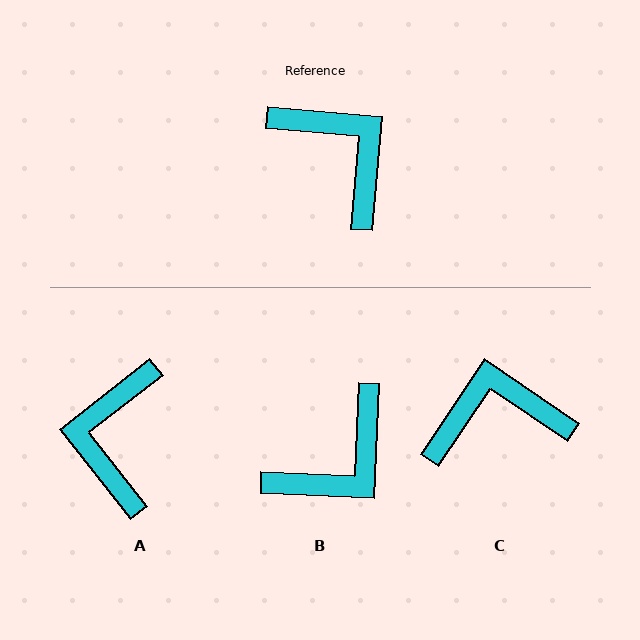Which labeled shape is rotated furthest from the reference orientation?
A, about 133 degrees away.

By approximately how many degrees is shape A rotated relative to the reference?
Approximately 133 degrees counter-clockwise.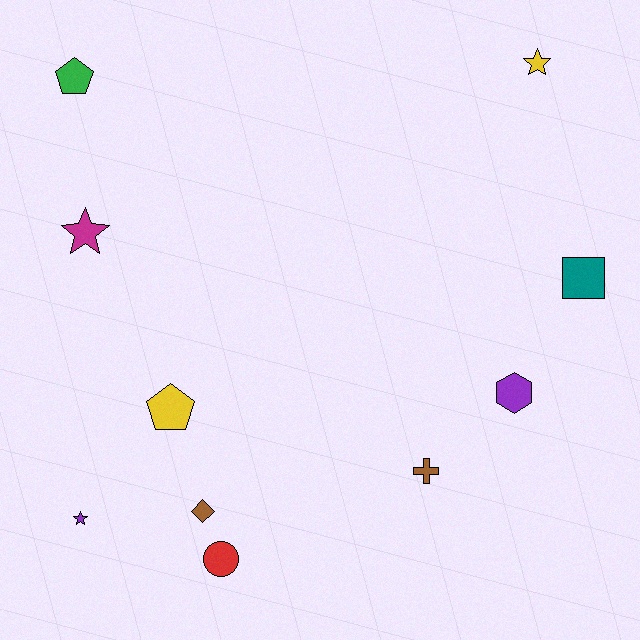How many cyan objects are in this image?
There are no cyan objects.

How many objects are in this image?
There are 10 objects.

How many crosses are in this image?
There is 1 cross.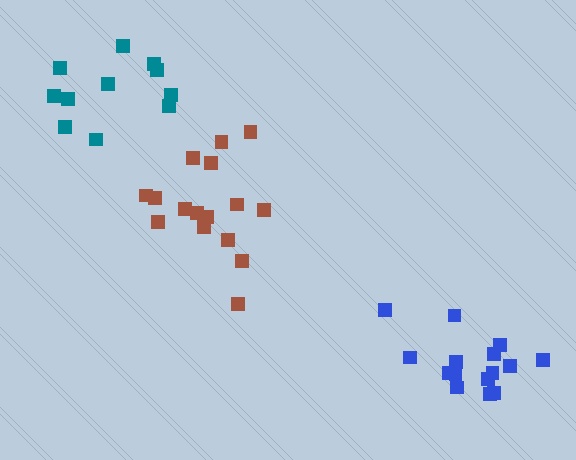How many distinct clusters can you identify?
There are 3 distinct clusters.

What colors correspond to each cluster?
The clusters are colored: blue, brown, teal.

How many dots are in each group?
Group 1: 15 dots, Group 2: 16 dots, Group 3: 11 dots (42 total).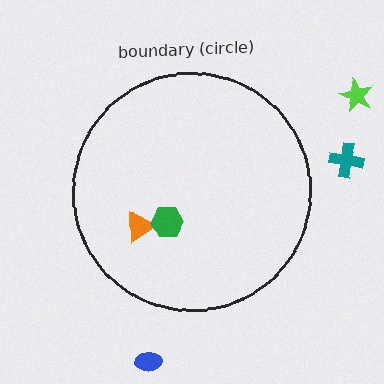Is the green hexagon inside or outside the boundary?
Inside.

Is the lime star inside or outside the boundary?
Outside.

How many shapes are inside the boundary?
2 inside, 3 outside.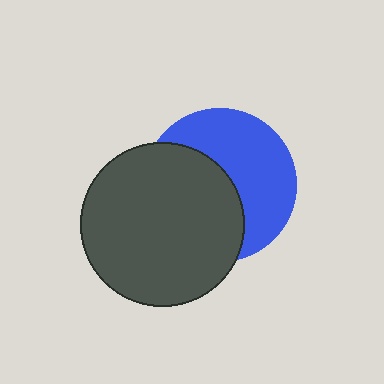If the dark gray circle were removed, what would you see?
You would see the complete blue circle.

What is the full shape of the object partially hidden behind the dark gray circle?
The partially hidden object is a blue circle.